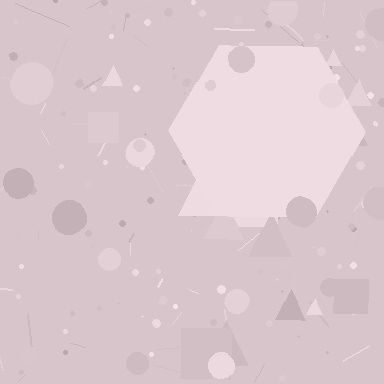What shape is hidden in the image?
A hexagon is hidden in the image.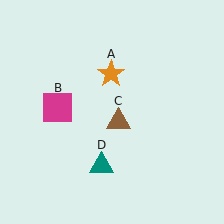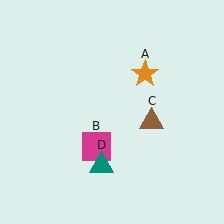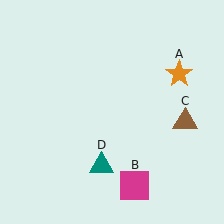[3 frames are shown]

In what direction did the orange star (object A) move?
The orange star (object A) moved right.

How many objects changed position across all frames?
3 objects changed position: orange star (object A), magenta square (object B), brown triangle (object C).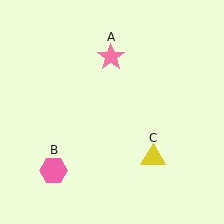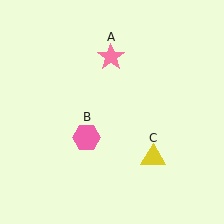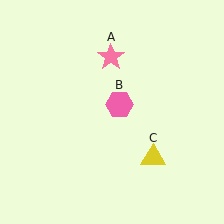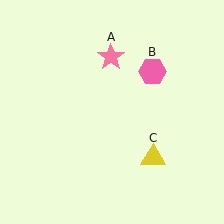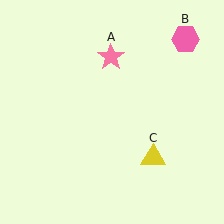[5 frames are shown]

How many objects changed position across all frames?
1 object changed position: pink hexagon (object B).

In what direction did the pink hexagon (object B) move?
The pink hexagon (object B) moved up and to the right.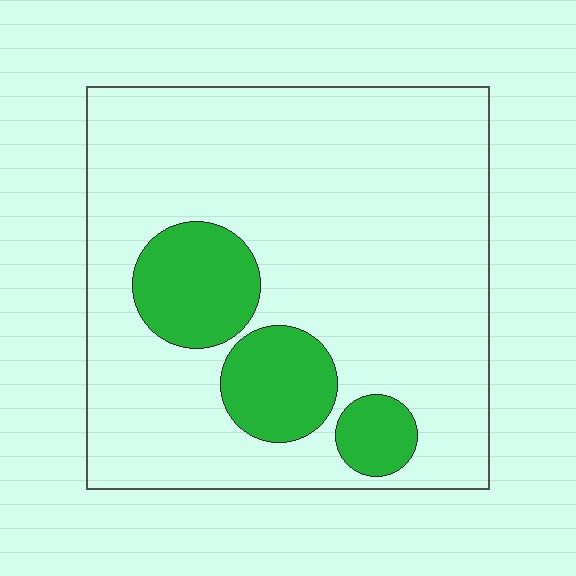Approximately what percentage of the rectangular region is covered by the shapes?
Approximately 20%.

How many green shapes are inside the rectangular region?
3.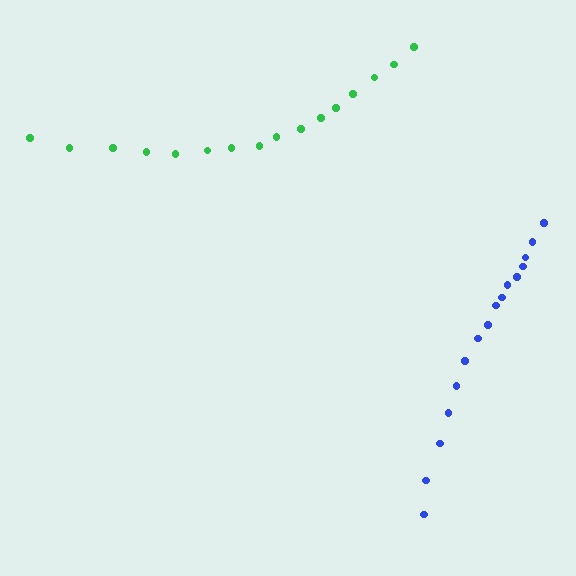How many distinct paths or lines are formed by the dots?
There are 2 distinct paths.